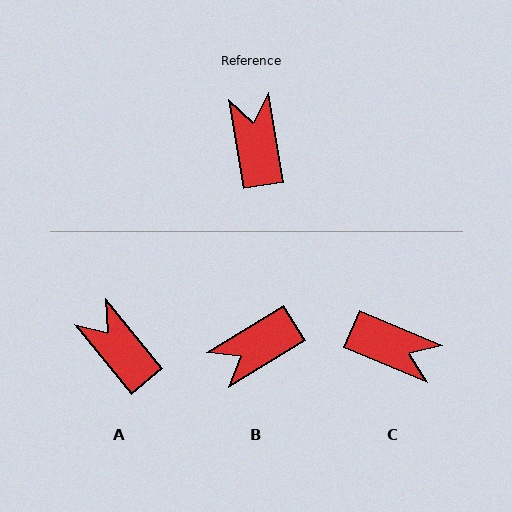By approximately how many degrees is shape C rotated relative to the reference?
Approximately 122 degrees clockwise.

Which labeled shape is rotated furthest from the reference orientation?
C, about 122 degrees away.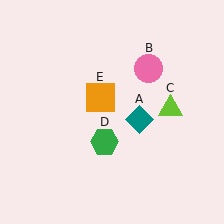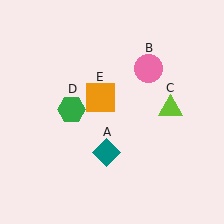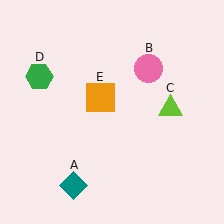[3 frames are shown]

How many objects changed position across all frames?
2 objects changed position: teal diamond (object A), green hexagon (object D).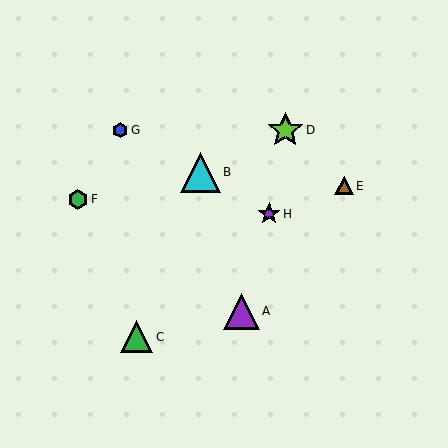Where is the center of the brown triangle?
The center of the brown triangle is at (344, 186).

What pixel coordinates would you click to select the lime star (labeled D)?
Click at (285, 130) to select the lime star D.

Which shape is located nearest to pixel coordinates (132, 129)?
The blue hexagon (labeled G) at (120, 130) is nearest to that location.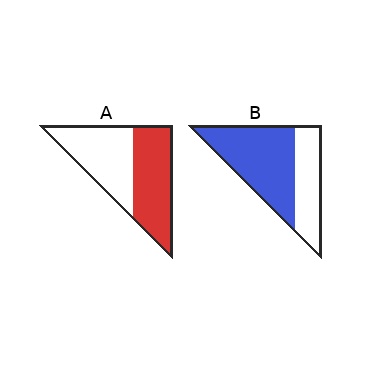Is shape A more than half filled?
Roughly half.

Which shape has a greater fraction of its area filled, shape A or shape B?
Shape B.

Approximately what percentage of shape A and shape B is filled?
A is approximately 50% and B is approximately 65%.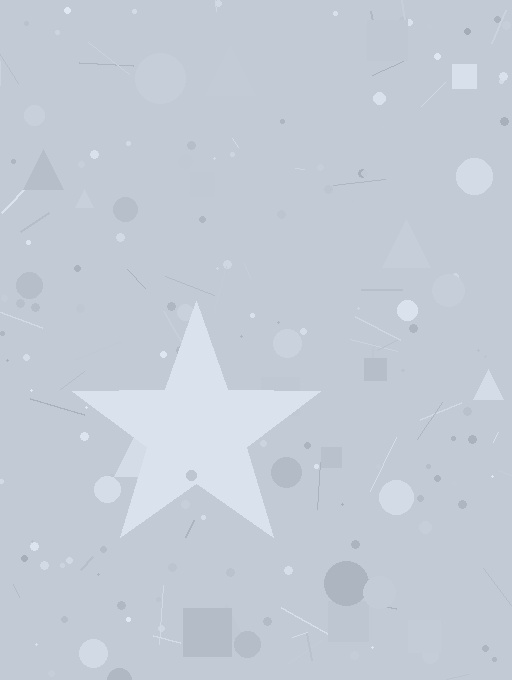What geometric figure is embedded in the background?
A star is embedded in the background.